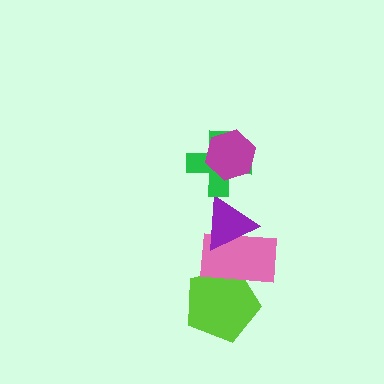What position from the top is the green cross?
The green cross is 2nd from the top.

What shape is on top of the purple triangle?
The green cross is on top of the purple triangle.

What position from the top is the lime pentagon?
The lime pentagon is 5th from the top.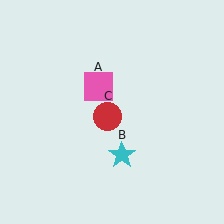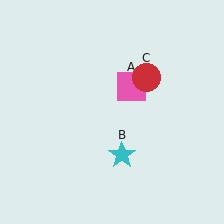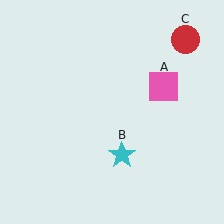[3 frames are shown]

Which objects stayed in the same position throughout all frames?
Cyan star (object B) remained stationary.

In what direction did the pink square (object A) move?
The pink square (object A) moved right.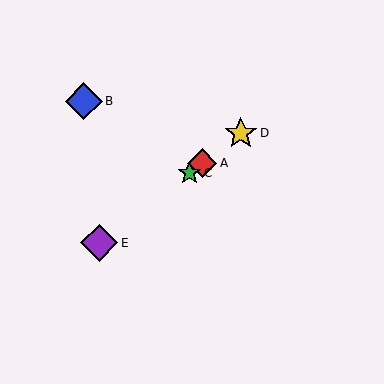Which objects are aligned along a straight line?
Objects A, C, D, E are aligned along a straight line.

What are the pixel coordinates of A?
Object A is at (202, 163).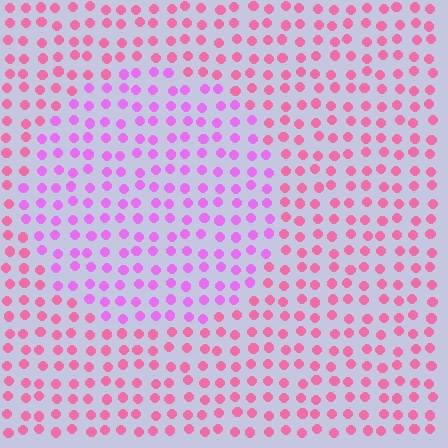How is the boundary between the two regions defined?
The boundary is defined purely by a slight shift in hue (about 37 degrees). Spacing, size, and orientation are identical on both sides.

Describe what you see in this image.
The image is filled with small pink elements in a uniform arrangement. A circle-shaped region is visible where the elements are tinted to a slightly different hue, forming a subtle color boundary.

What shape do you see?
I see a circle.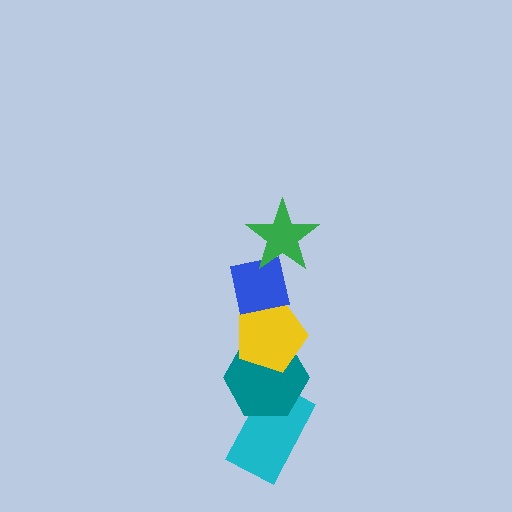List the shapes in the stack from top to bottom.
From top to bottom: the green star, the blue square, the yellow pentagon, the teal hexagon, the cyan rectangle.